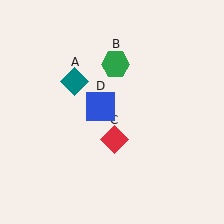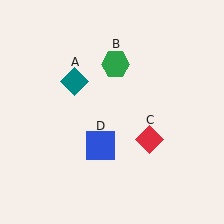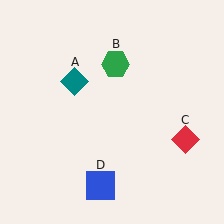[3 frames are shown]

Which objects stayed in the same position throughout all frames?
Teal diamond (object A) and green hexagon (object B) remained stationary.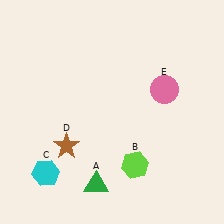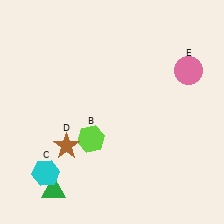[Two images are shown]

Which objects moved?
The objects that moved are: the green triangle (A), the lime hexagon (B), the pink circle (E).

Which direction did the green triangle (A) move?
The green triangle (A) moved left.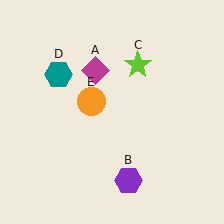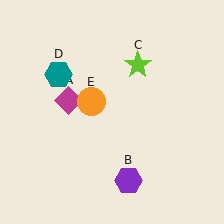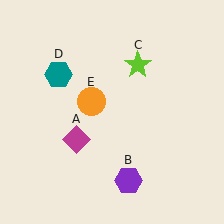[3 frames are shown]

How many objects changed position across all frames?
1 object changed position: magenta diamond (object A).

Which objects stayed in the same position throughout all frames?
Purple hexagon (object B) and lime star (object C) and teal hexagon (object D) and orange circle (object E) remained stationary.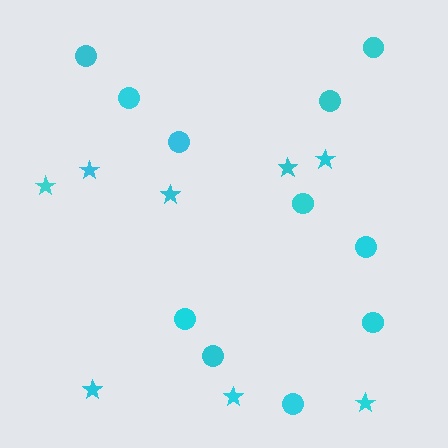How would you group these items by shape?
There are 2 groups: one group of stars (8) and one group of circles (11).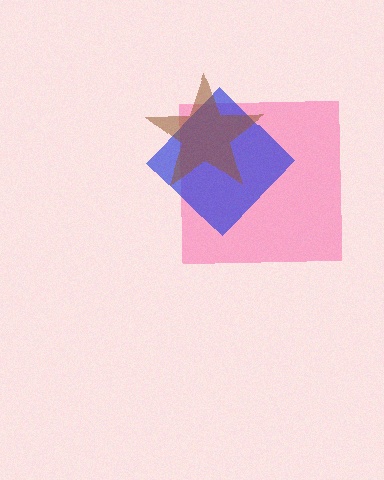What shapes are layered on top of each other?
The layered shapes are: a pink square, a blue diamond, a brown star.